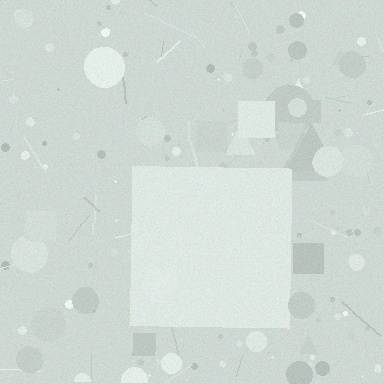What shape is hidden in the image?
A square is hidden in the image.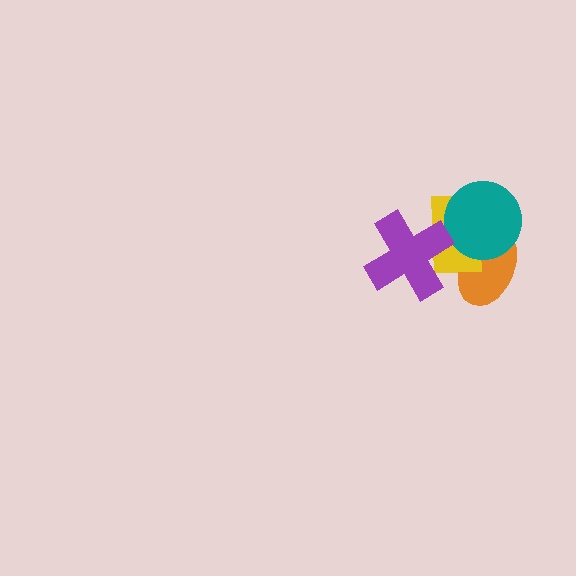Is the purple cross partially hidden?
No, no other shape covers it.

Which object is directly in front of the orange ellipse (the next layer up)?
The yellow rectangle is directly in front of the orange ellipse.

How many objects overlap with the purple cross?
1 object overlaps with the purple cross.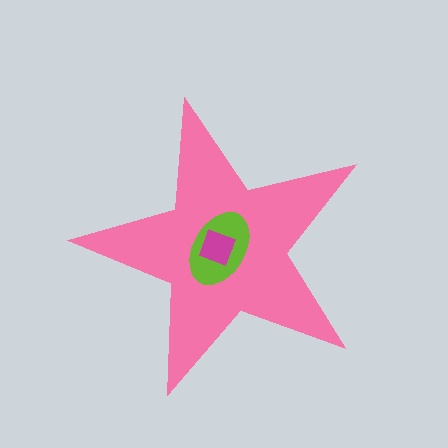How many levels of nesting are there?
3.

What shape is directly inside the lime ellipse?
The magenta square.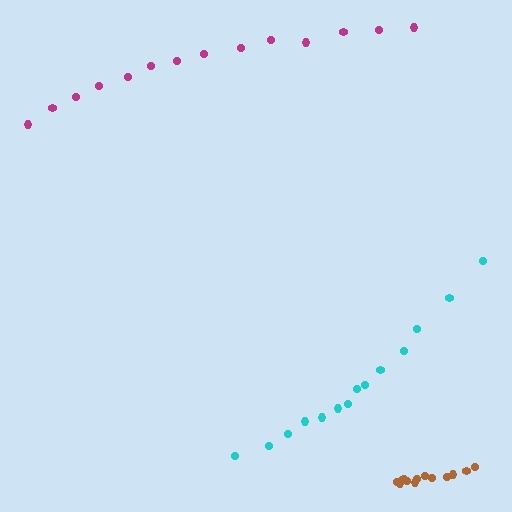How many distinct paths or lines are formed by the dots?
There are 3 distinct paths.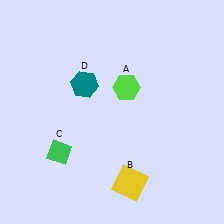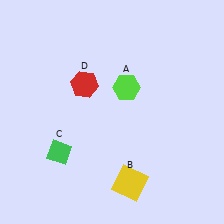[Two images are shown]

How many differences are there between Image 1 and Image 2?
There is 1 difference between the two images.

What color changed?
The hexagon (D) changed from teal in Image 1 to red in Image 2.